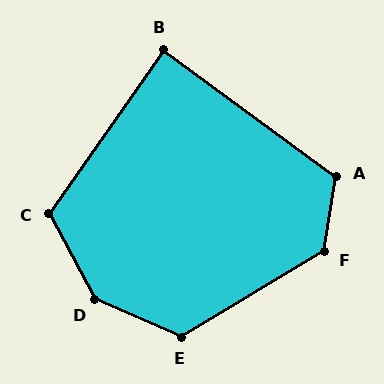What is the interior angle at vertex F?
Approximately 130 degrees (obtuse).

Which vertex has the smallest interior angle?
B, at approximately 89 degrees.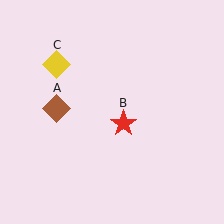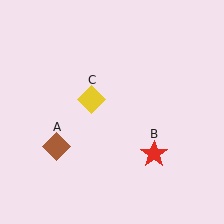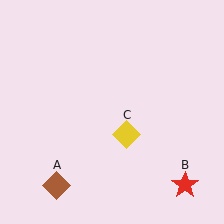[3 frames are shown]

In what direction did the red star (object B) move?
The red star (object B) moved down and to the right.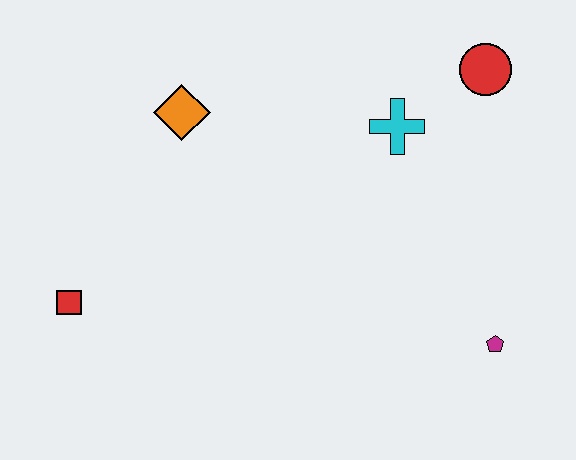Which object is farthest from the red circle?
The red square is farthest from the red circle.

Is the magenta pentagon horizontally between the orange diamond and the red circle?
No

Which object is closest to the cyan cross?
The red circle is closest to the cyan cross.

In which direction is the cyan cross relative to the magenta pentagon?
The cyan cross is above the magenta pentagon.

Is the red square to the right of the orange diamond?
No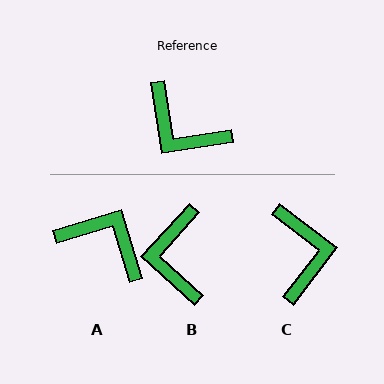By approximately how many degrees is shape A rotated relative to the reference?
Approximately 172 degrees clockwise.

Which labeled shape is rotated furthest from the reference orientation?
A, about 172 degrees away.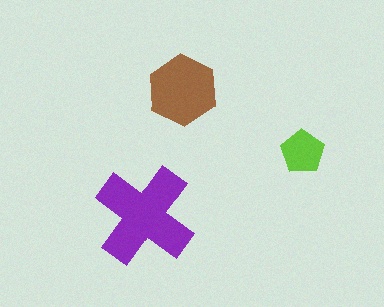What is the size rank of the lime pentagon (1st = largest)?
3rd.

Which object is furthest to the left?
The purple cross is leftmost.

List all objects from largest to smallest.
The purple cross, the brown hexagon, the lime pentagon.